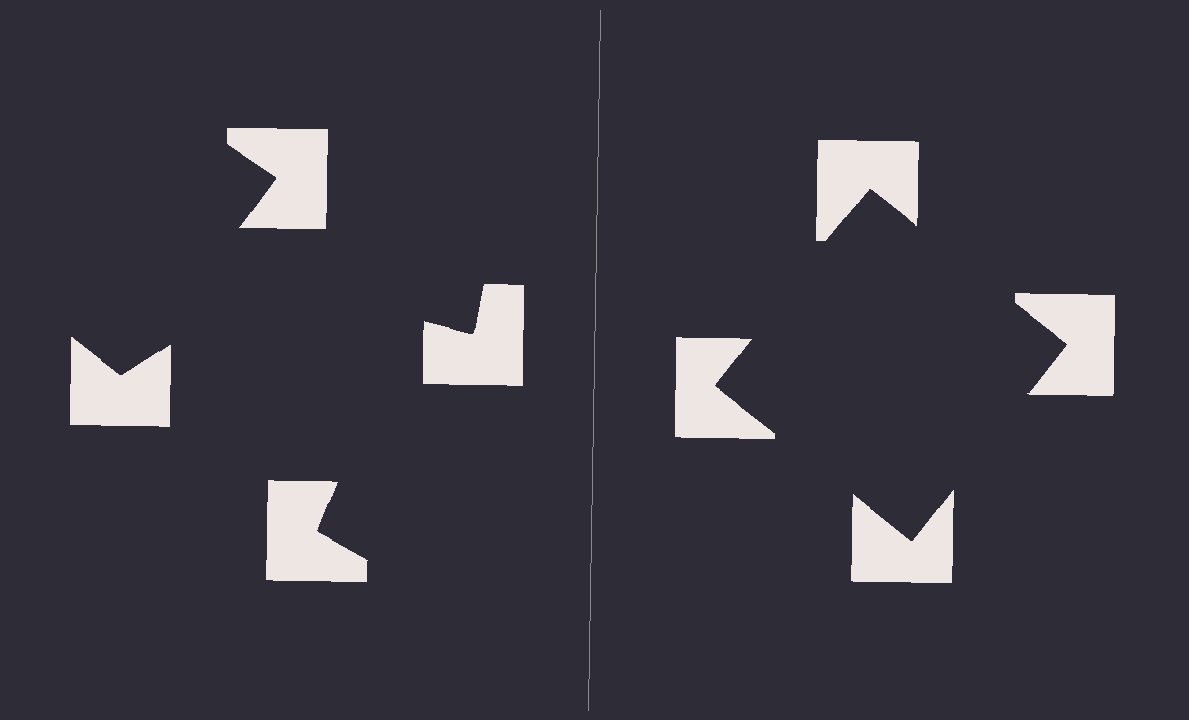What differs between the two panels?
The notched squares are positioned identically on both sides; only the wedge orientations differ. On the right they align to a square; on the left they are misaligned.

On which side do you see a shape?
An illusory square appears on the right side. On the left side the wedge cuts are rotated, so no coherent shape forms.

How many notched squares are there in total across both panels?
8 — 4 on each side.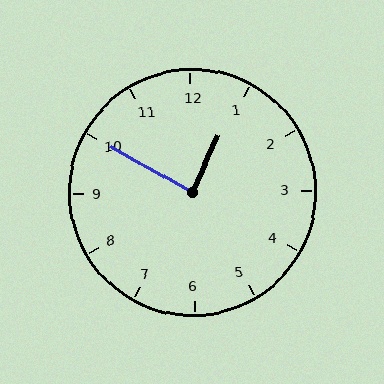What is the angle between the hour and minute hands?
Approximately 85 degrees.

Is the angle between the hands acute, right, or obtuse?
It is right.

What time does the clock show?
12:50.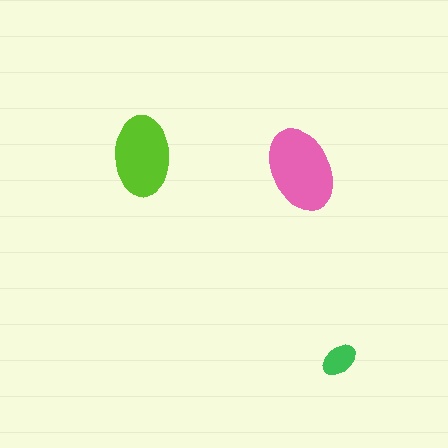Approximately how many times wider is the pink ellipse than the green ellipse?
About 2.5 times wider.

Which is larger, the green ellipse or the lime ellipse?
The lime one.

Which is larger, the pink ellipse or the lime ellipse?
The pink one.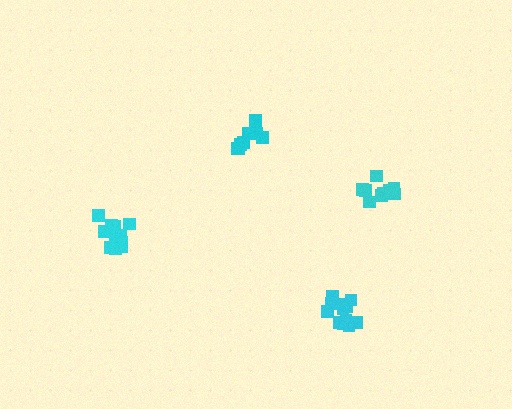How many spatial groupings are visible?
There are 4 spatial groupings.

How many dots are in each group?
Group 1: 13 dots, Group 2: 9 dots, Group 3: 12 dots, Group 4: 11 dots (45 total).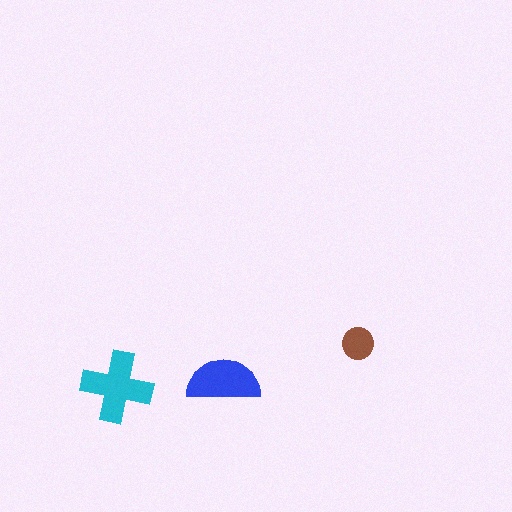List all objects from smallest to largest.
The brown circle, the blue semicircle, the cyan cross.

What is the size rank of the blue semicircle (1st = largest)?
2nd.